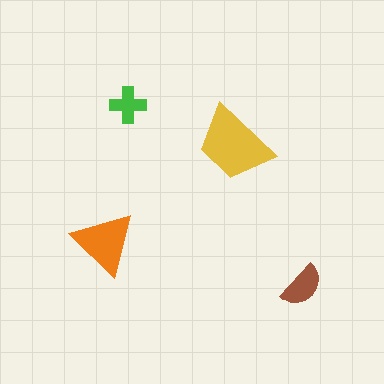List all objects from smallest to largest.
The green cross, the brown semicircle, the orange triangle, the yellow trapezoid.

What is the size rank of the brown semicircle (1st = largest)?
3rd.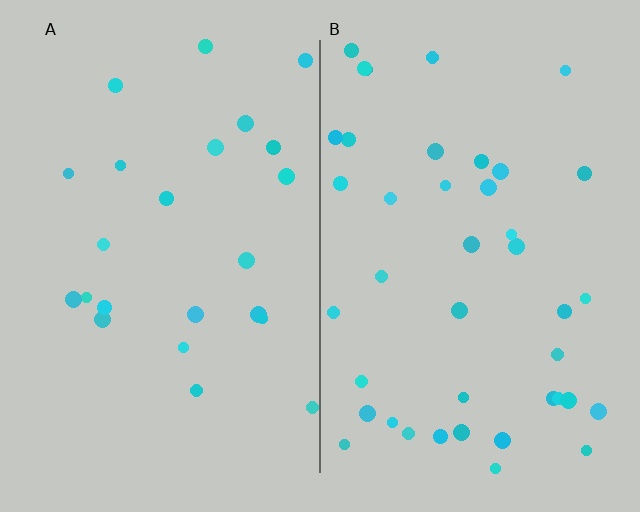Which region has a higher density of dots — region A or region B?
B (the right).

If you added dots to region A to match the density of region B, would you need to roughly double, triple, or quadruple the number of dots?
Approximately double.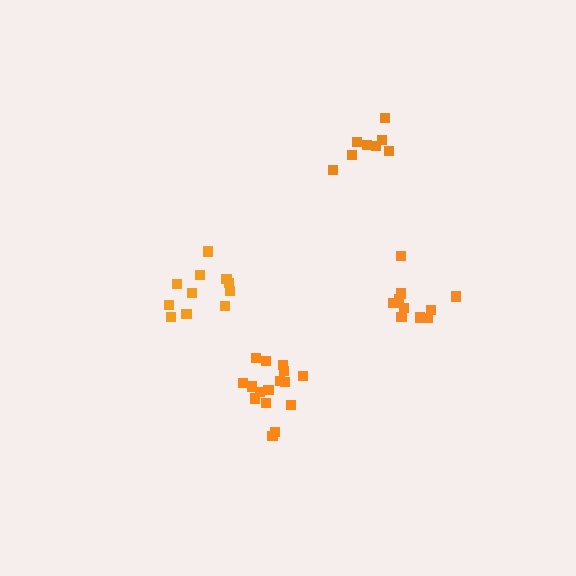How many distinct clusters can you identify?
There are 4 distinct clusters.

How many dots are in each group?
Group 1: 16 dots, Group 2: 10 dots, Group 3: 11 dots, Group 4: 10 dots (47 total).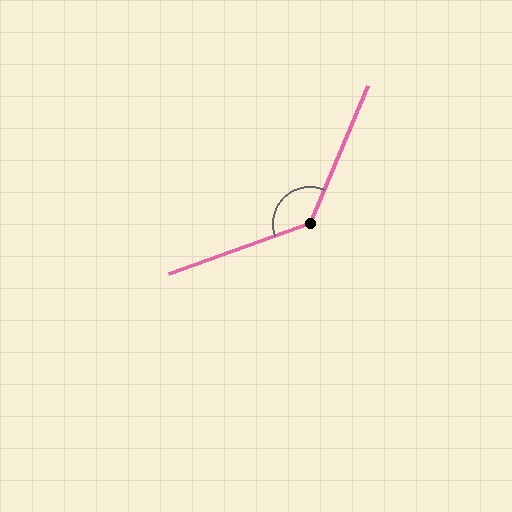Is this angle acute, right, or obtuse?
It is obtuse.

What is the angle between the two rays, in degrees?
Approximately 133 degrees.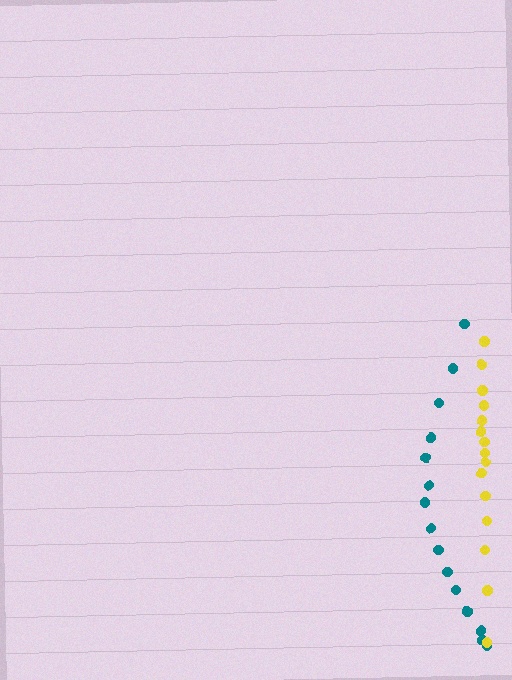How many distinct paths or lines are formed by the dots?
There are 2 distinct paths.